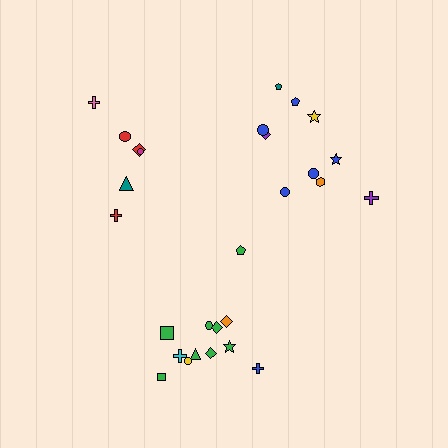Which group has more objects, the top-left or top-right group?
The top-right group.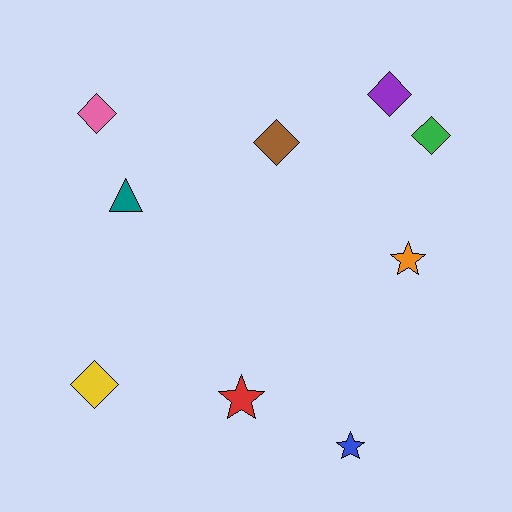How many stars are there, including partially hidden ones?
There are 3 stars.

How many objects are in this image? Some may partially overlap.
There are 9 objects.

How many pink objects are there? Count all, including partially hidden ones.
There is 1 pink object.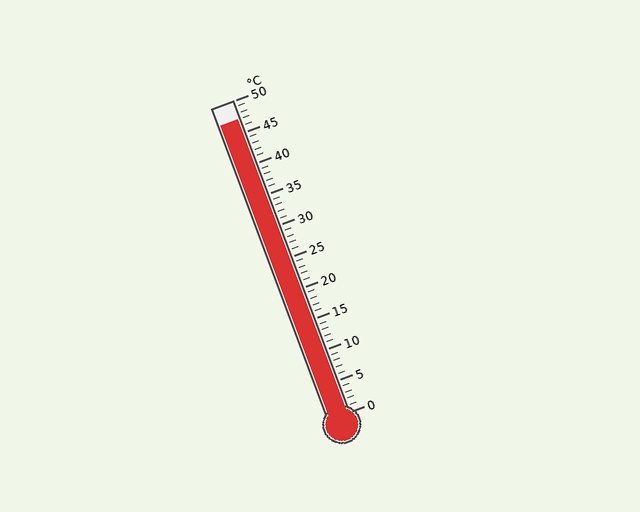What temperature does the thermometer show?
The thermometer shows approximately 47°C.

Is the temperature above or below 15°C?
The temperature is above 15°C.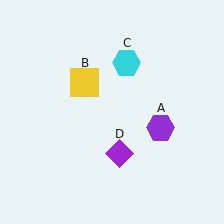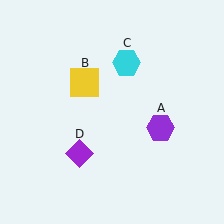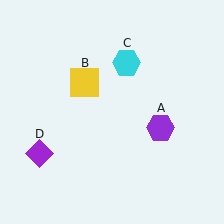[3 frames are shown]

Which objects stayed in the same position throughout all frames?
Purple hexagon (object A) and yellow square (object B) and cyan hexagon (object C) remained stationary.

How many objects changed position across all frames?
1 object changed position: purple diamond (object D).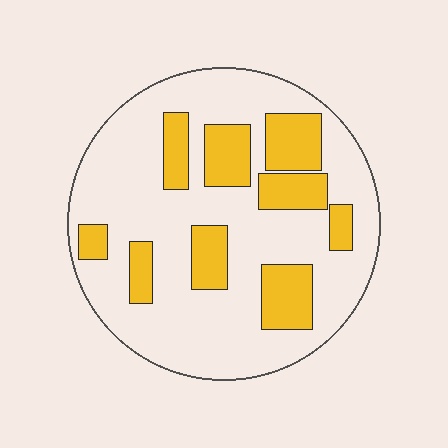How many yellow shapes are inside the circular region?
9.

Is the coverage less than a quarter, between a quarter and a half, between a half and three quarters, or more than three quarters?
Between a quarter and a half.